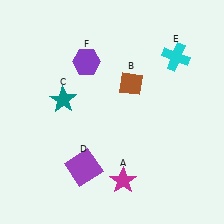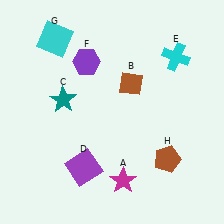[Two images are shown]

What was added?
A cyan square (G), a brown pentagon (H) were added in Image 2.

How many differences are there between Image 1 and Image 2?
There are 2 differences between the two images.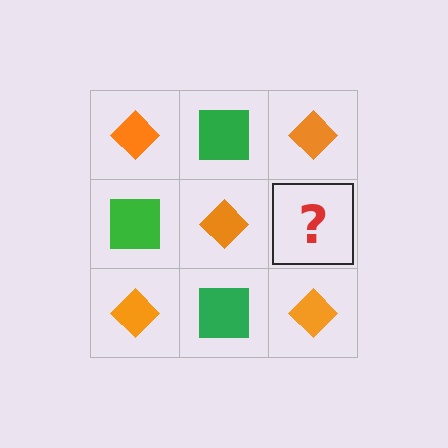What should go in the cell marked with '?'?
The missing cell should contain a green square.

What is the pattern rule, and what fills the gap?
The rule is that it alternates orange diamond and green square in a checkerboard pattern. The gap should be filled with a green square.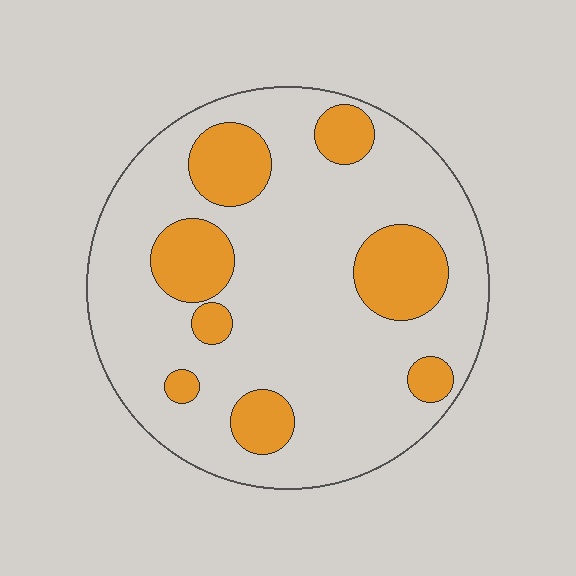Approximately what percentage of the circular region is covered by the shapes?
Approximately 25%.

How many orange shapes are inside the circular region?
8.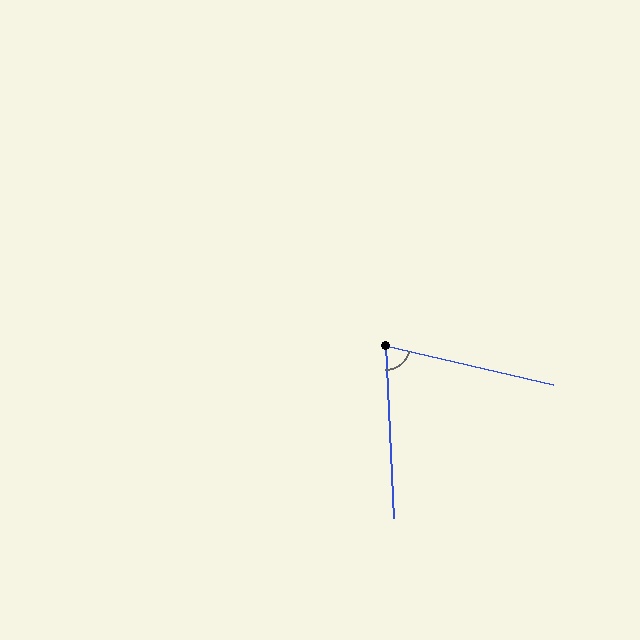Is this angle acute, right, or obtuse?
It is acute.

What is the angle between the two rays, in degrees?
Approximately 74 degrees.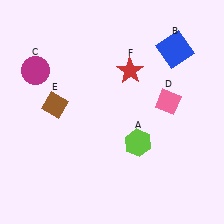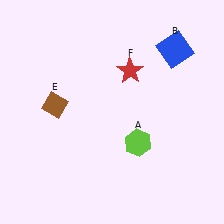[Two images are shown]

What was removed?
The pink diamond (D), the magenta circle (C) were removed in Image 2.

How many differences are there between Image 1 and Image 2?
There are 2 differences between the two images.